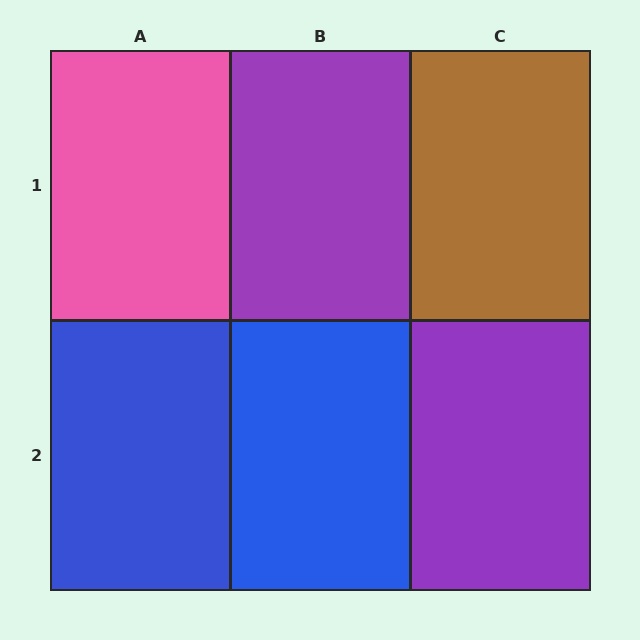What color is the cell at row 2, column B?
Blue.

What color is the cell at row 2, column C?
Purple.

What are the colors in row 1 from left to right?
Pink, purple, brown.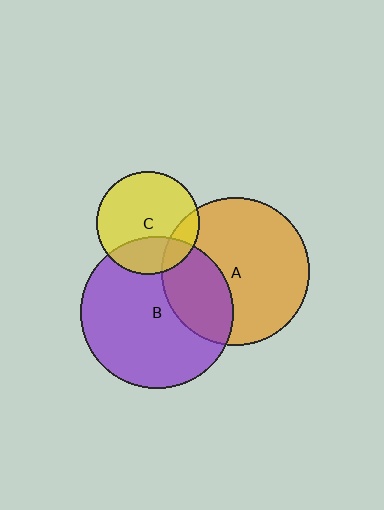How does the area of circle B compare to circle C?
Approximately 2.2 times.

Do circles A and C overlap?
Yes.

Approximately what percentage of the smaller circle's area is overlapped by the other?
Approximately 15%.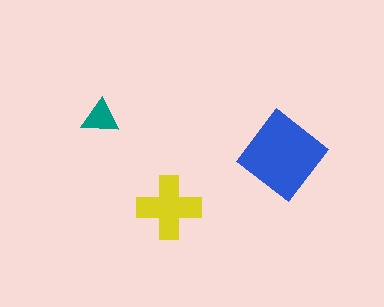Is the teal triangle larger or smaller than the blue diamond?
Smaller.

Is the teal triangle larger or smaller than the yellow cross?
Smaller.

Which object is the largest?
The blue diamond.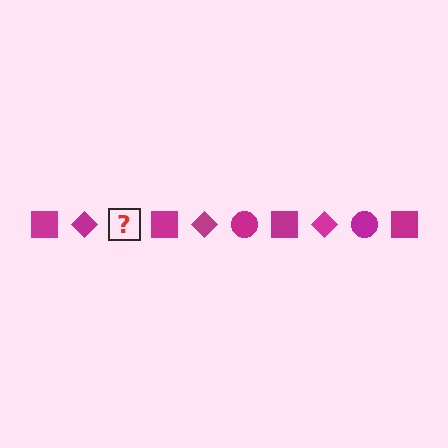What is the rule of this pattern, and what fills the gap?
The rule is that the pattern cycles through square, diamond, circle shapes in magenta. The gap should be filled with a magenta circle.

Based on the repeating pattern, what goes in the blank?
The blank should be a magenta circle.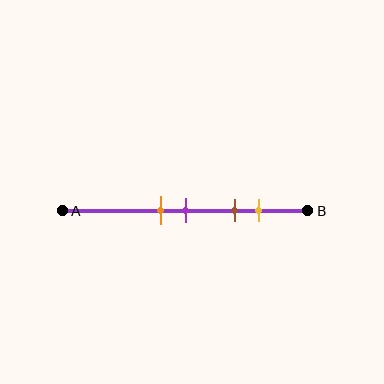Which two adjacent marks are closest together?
The orange and purple marks are the closest adjacent pair.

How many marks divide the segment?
There are 4 marks dividing the segment.